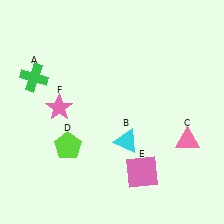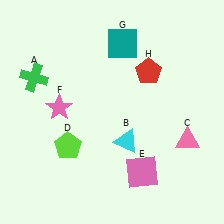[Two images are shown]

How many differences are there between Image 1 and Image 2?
There are 2 differences between the two images.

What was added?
A teal square (G), a red pentagon (H) were added in Image 2.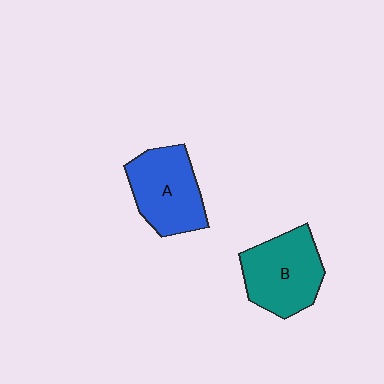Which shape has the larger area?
Shape B (teal).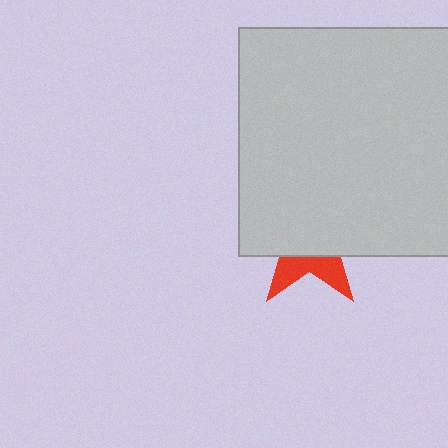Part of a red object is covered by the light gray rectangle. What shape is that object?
It is a star.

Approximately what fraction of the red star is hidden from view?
Roughly 70% of the red star is hidden behind the light gray rectangle.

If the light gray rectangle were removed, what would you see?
You would see the complete red star.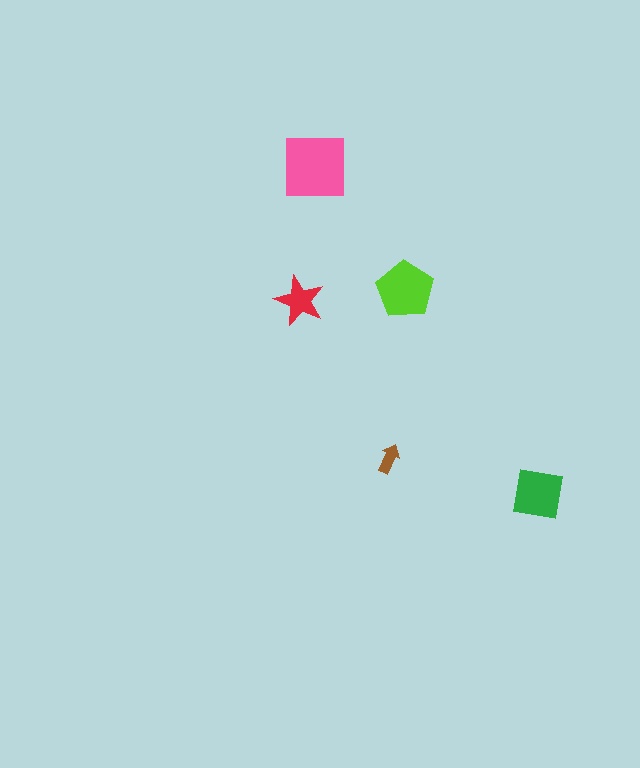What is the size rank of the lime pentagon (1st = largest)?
2nd.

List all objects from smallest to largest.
The brown arrow, the red star, the green square, the lime pentagon, the pink square.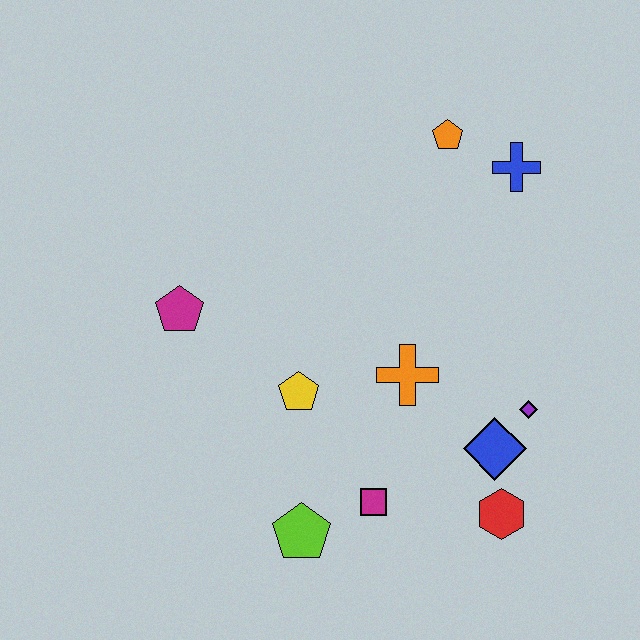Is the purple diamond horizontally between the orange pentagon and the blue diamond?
No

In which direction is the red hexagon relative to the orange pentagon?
The red hexagon is below the orange pentagon.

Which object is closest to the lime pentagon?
The magenta square is closest to the lime pentagon.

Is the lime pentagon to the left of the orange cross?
Yes